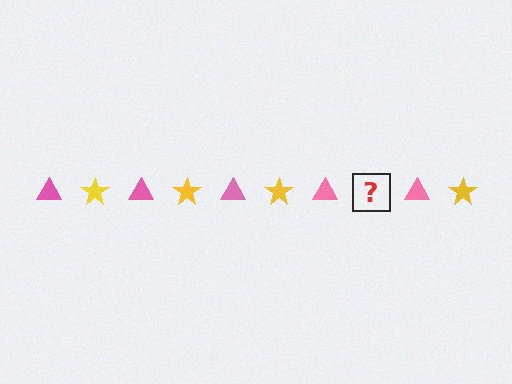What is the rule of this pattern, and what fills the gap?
The rule is that the pattern alternates between pink triangle and yellow star. The gap should be filled with a yellow star.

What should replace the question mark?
The question mark should be replaced with a yellow star.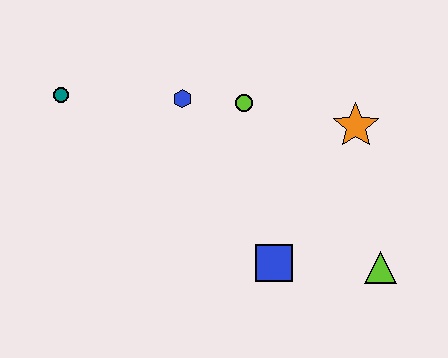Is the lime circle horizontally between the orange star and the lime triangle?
No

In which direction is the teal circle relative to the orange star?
The teal circle is to the left of the orange star.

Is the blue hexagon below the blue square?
No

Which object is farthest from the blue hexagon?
The lime triangle is farthest from the blue hexagon.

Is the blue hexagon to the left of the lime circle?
Yes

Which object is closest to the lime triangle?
The blue square is closest to the lime triangle.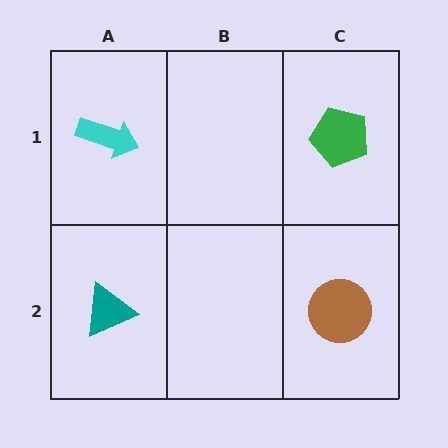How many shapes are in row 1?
2 shapes.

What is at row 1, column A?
A cyan arrow.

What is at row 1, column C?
A green pentagon.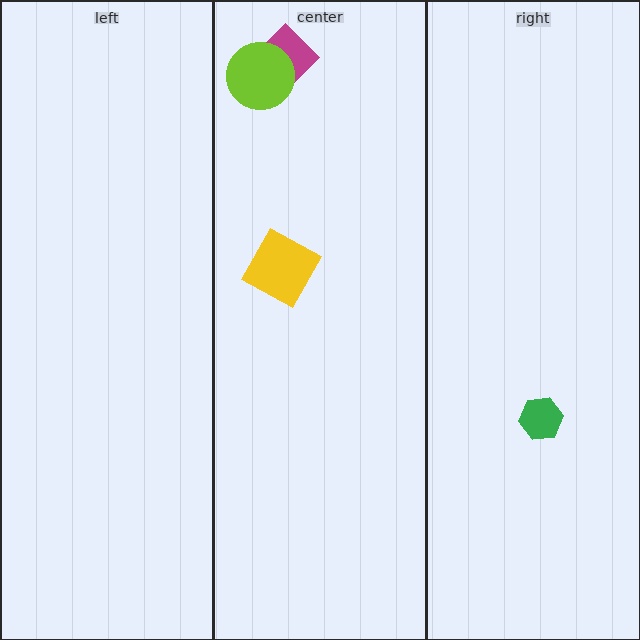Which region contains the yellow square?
The center region.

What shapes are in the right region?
The green hexagon.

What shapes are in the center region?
The magenta diamond, the lime circle, the yellow square.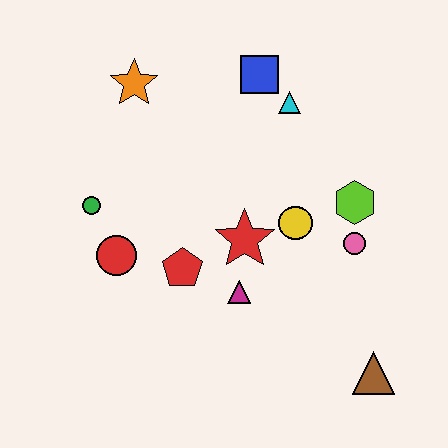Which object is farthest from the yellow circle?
The orange star is farthest from the yellow circle.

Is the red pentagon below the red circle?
Yes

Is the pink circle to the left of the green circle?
No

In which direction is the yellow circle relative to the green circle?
The yellow circle is to the right of the green circle.